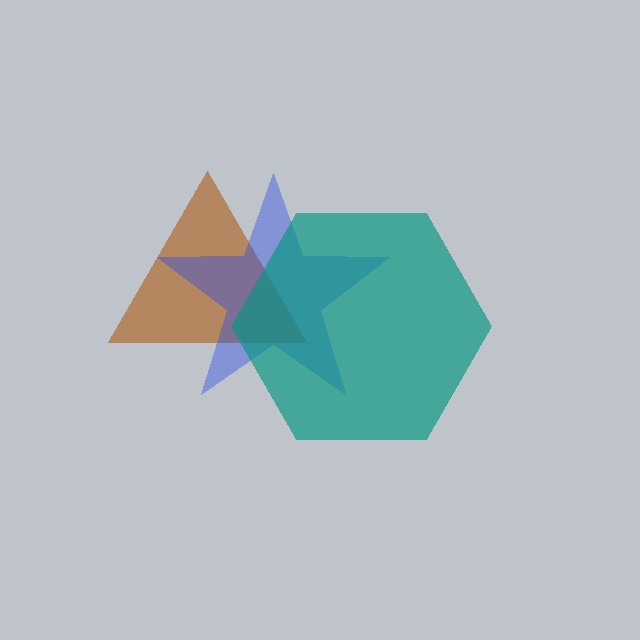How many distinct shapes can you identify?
There are 3 distinct shapes: a brown triangle, a blue star, a teal hexagon.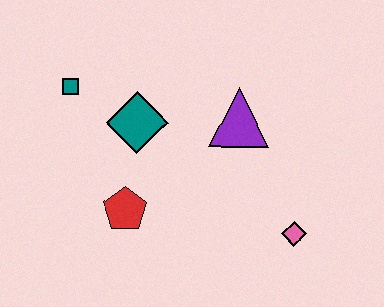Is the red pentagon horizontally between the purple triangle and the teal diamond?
No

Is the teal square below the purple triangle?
No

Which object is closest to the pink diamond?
The purple triangle is closest to the pink diamond.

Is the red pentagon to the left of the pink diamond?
Yes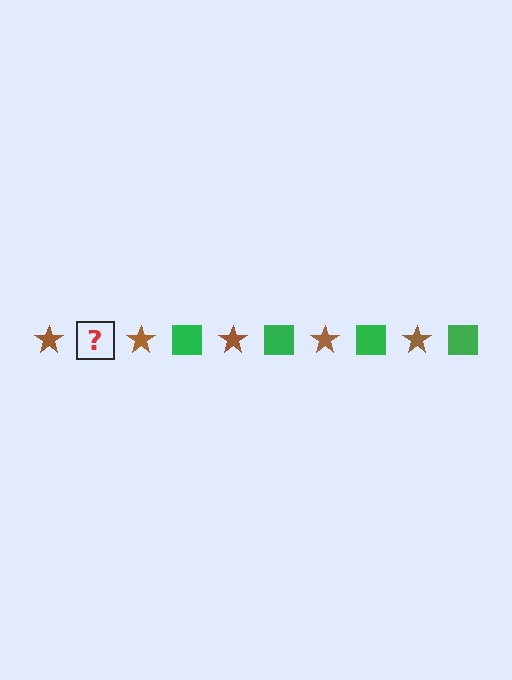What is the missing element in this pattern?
The missing element is a green square.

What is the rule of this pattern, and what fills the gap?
The rule is that the pattern alternates between brown star and green square. The gap should be filled with a green square.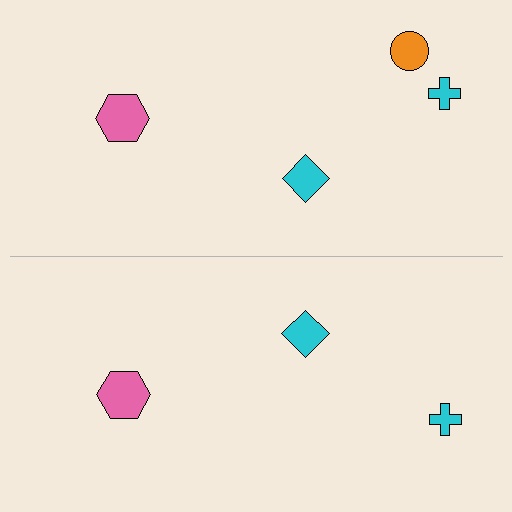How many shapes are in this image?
There are 7 shapes in this image.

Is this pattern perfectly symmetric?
No, the pattern is not perfectly symmetric. A orange circle is missing from the bottom side.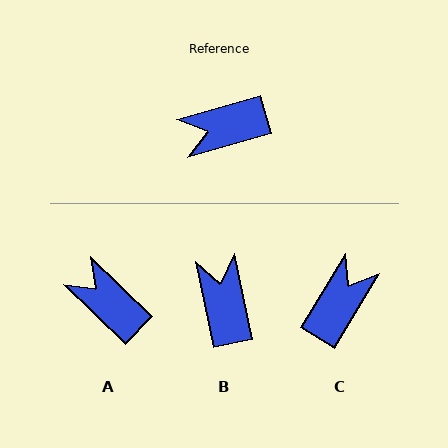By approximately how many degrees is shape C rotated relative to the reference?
Approximately 137 degrees clockwise.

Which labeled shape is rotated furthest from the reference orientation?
C, about 137 degrees away.